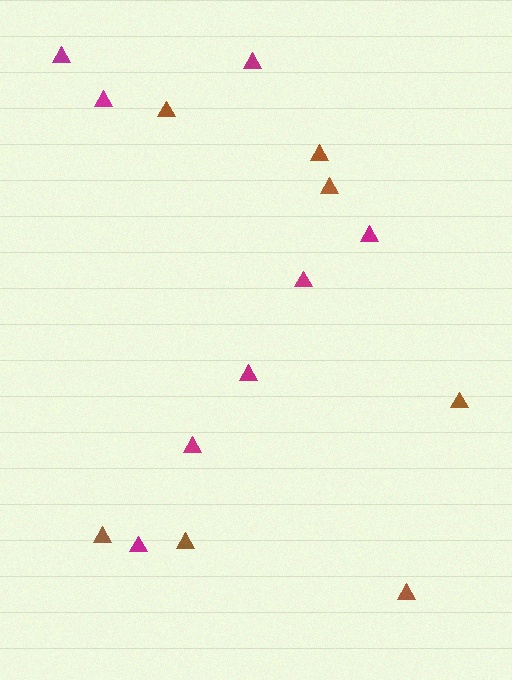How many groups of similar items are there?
There are 2 groups: one group of magenta triangles (8) and one group of brown triangles (7).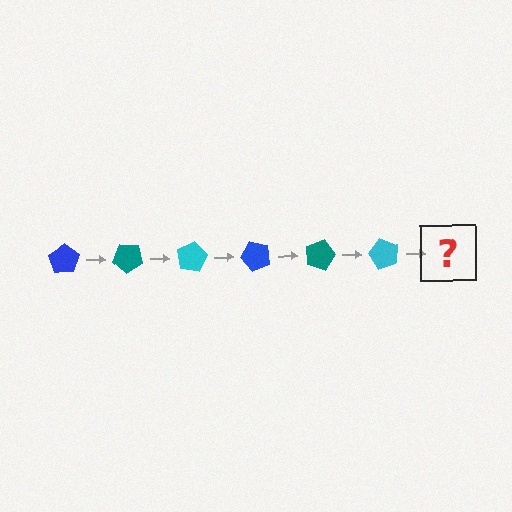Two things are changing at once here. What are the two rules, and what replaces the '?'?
The two rules are that it rotates 40 degrees each step and the color cycles through blue, teal, and cyan. The '?' should be a blue pentagon, rotated 240 degrees from the start.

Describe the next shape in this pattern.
It should be a blue pentagon, rotated 240 degrees from the start.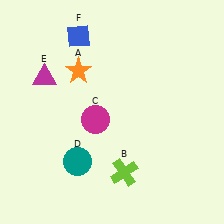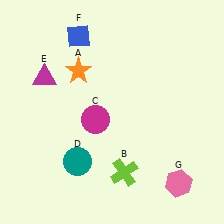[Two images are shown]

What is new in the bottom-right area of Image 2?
A pink hexagon (G) was added in the bottom-right area of Image 2.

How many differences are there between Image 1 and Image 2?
There is 1 difference between the two images.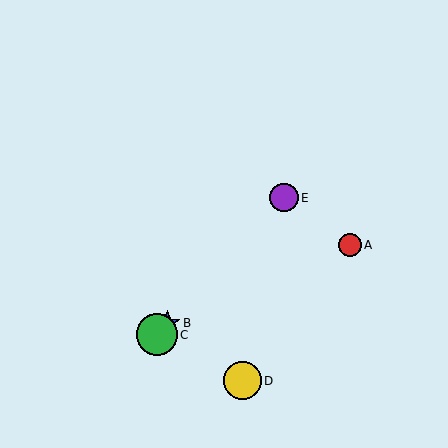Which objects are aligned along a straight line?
Objects B, C, E are aligned along a straight line.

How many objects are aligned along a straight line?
3 objects (B, C, E) are aligned along a straight line.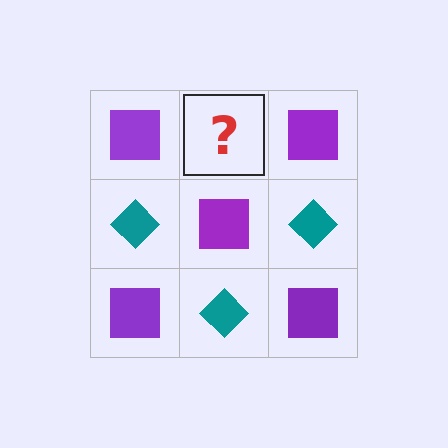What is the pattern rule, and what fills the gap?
The rule is that it alternates purple square and teal diamond in a checkerboard pattern. The gap should be filled with a teal diamond.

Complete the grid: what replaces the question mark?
The question mark should be replaced with a teal diamond.